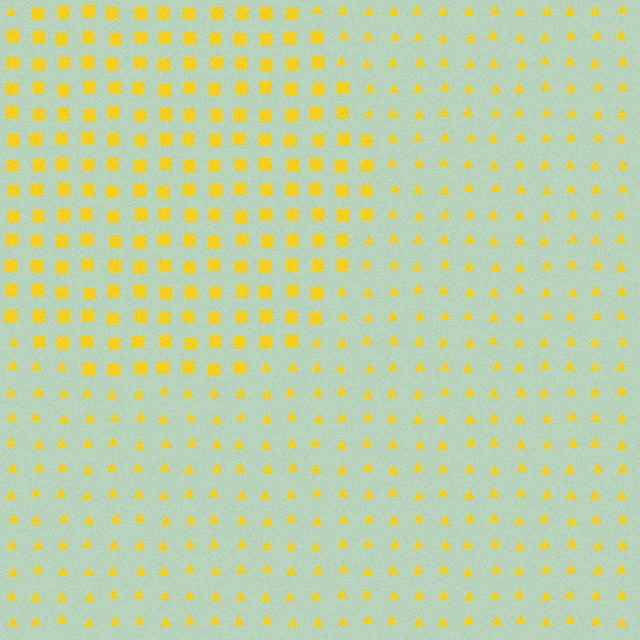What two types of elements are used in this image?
The image uses squares inside the circle region and triangles outside it.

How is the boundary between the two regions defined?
The boundary is defined by a change in element shape: squares inside vs. triangles outside. All elements share the same color and spacing.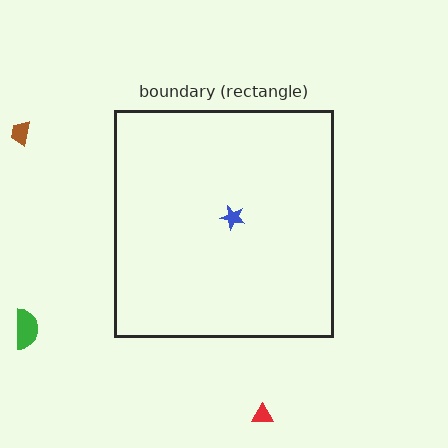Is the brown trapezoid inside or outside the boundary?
Outside.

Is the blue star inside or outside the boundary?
Inside.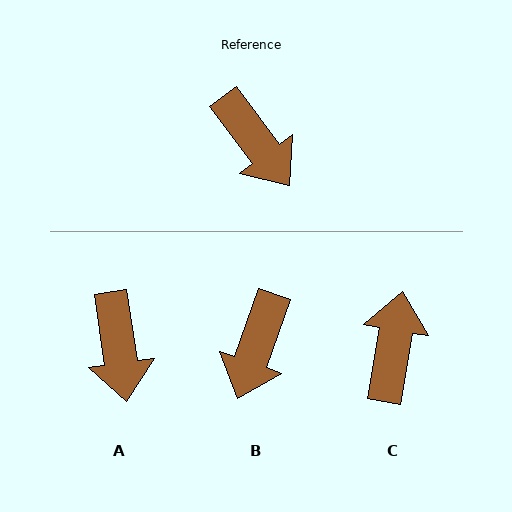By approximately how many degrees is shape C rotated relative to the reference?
Approximately 133 degrees counter-clockwise.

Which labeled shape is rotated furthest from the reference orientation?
C, about 133 degrees away.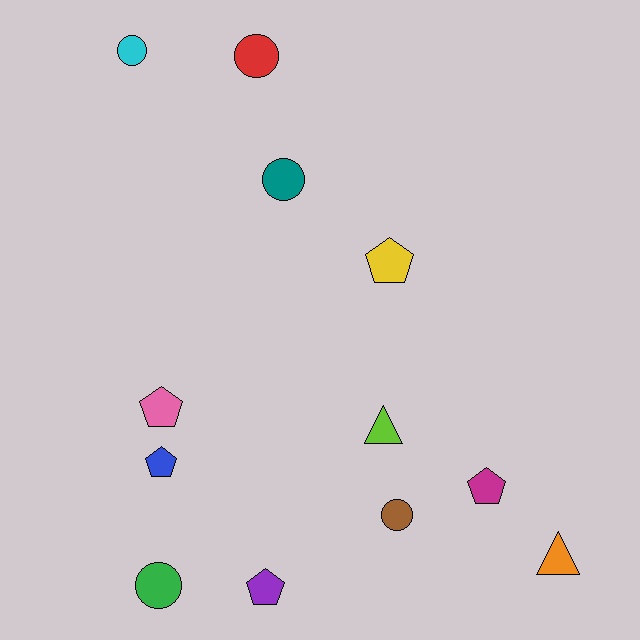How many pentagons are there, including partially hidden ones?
There are 5 pentagons.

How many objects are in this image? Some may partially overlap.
There are 12 objects.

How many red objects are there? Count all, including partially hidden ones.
There is 1 red object.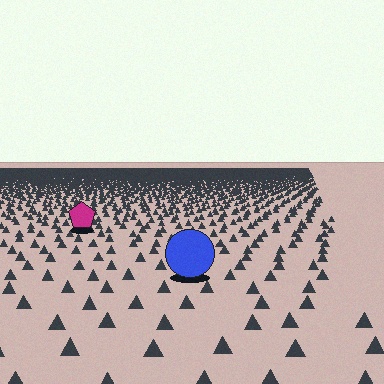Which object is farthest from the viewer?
The magenta pentagon is farthest from the viewer. It appears smaller and the ground texture around it is denser.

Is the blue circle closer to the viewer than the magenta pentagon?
Yes. The blue circle is closer — you can tell from the texture gradient: the ground texture is coarser near it.